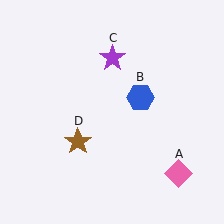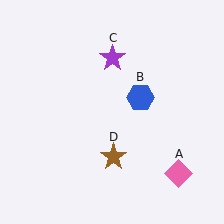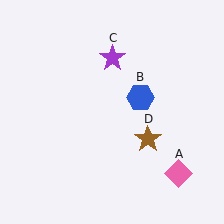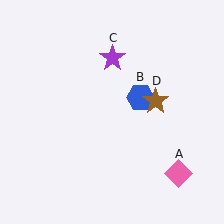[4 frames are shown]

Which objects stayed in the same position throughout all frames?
Pink diamond (object A) and blue hexagon (object B) and purple star (object C) remained stationary.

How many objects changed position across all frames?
1 object changed position: brown star (object D).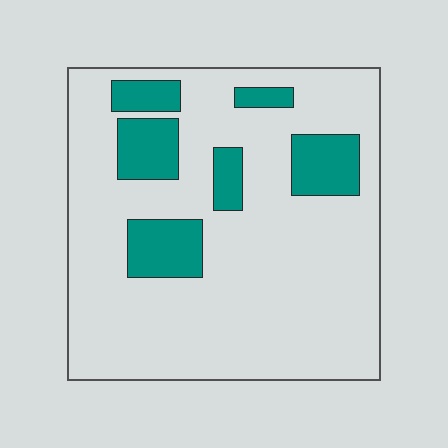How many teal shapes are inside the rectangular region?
6.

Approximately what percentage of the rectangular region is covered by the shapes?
Approximately 20%.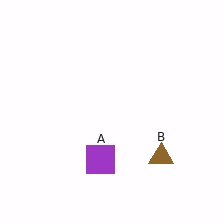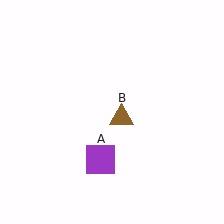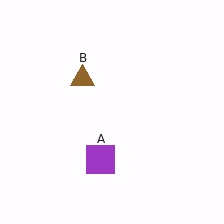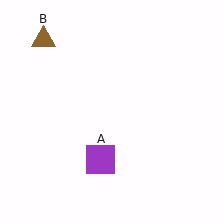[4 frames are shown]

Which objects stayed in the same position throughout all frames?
Purple square (object A) remained stationary.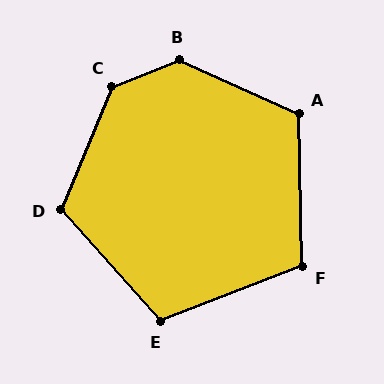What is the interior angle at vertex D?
Approximately 115 degrees (obtuse).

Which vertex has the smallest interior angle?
F, at approximately 110 degrees.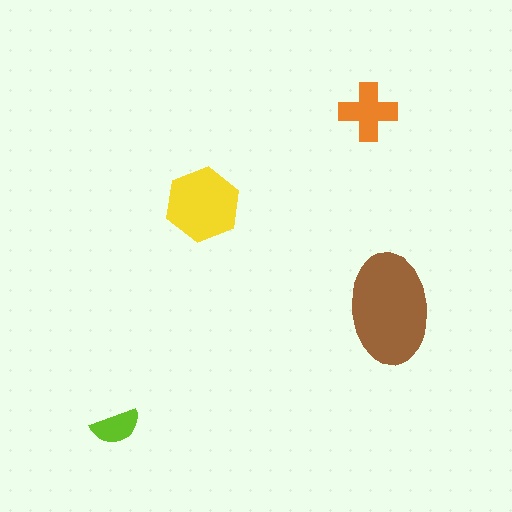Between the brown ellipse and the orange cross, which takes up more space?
The brown ellipse.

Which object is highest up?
The orange cross is topmost.